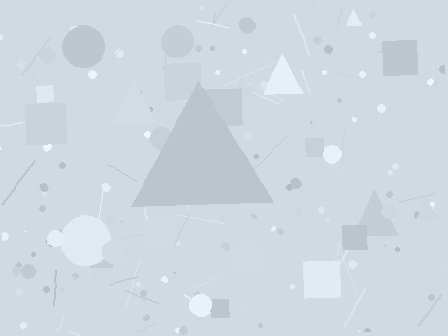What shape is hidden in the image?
A triangle is hidden in the image.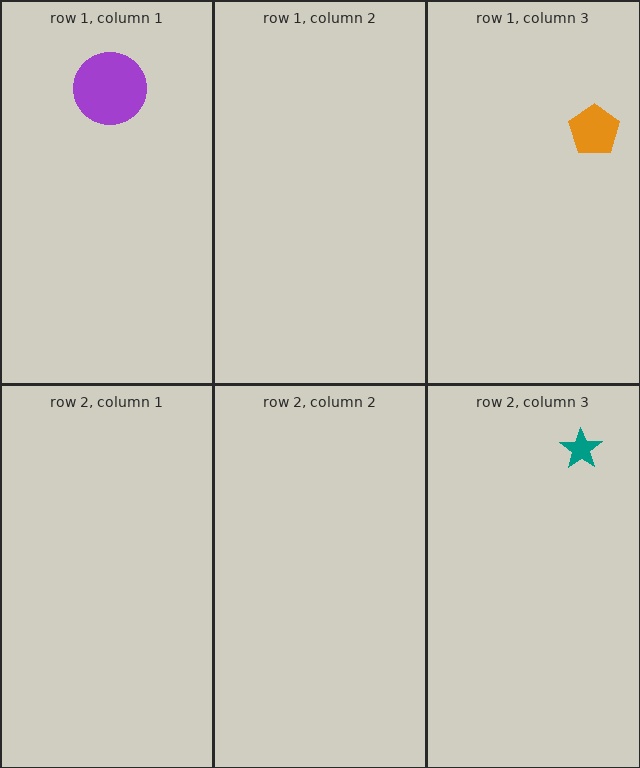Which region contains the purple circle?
The row 1, column 1 region.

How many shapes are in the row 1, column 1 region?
1.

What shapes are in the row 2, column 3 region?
The teal star.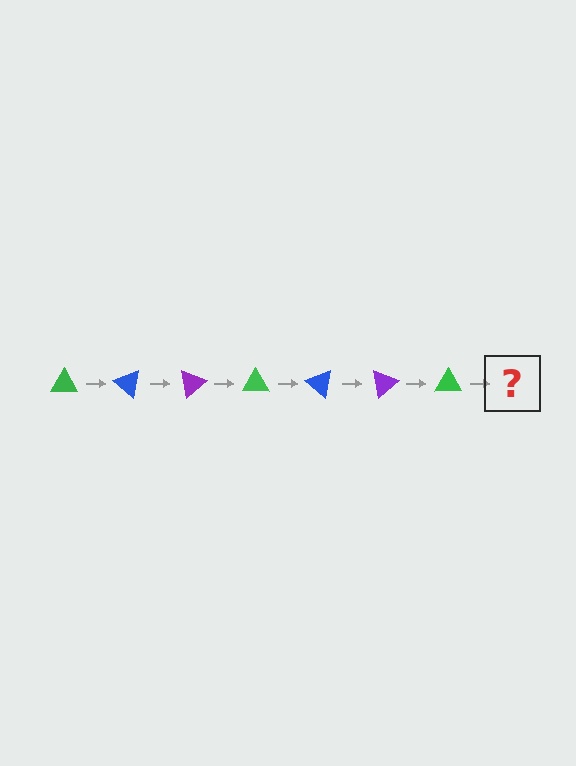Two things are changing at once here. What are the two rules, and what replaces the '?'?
The two rules are that it rotates 40 degrees each step and the color cycles through green, blue, and purple. The '?' should be a blue triangle, rotated 280 degrees from the start.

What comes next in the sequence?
The next element should be a blue triangle, rotated 280 degrees from the start.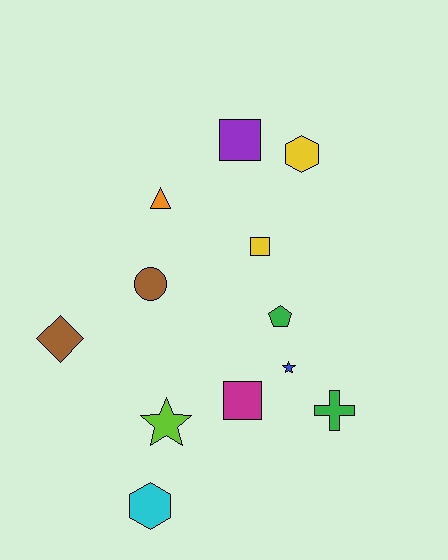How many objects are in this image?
There are 12 objects.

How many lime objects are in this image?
There is 1 lime object.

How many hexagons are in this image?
There are 2 hexagons.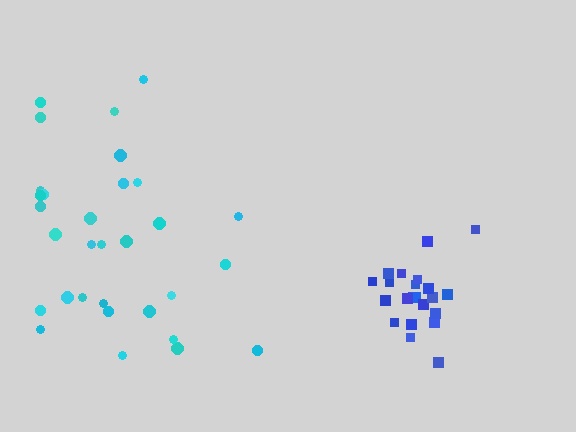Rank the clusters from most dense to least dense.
blue, cyan.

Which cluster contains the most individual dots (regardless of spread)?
Cyan (31).